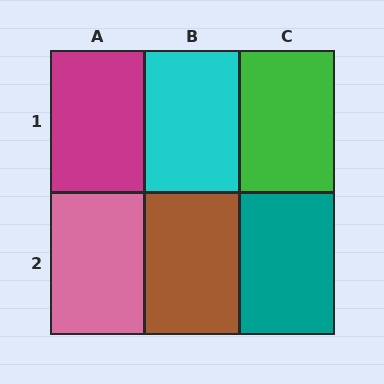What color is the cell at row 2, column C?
Teal.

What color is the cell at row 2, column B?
Brown.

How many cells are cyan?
1 cell is cyan.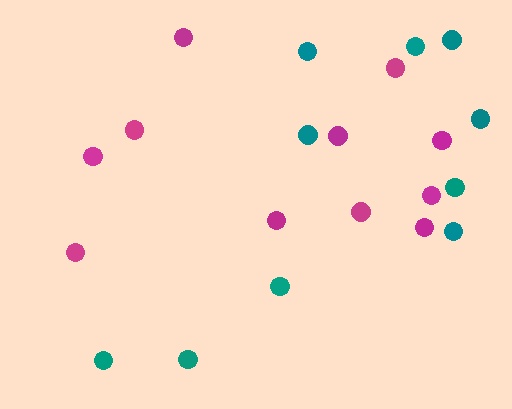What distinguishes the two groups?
There are 2 groups: one group of magenta circles (11) and one group of teal circles (10).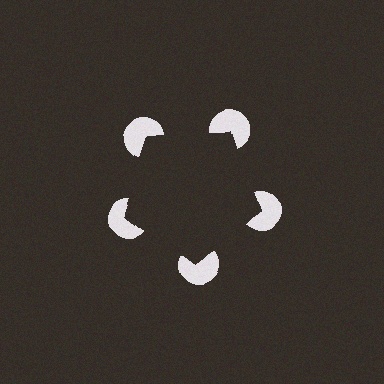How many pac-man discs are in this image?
There are 5 — one at each vertex of the illusory pentagon.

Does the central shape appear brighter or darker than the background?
It typically appears slightly darker than the background, even though no actual brightness change is drawn.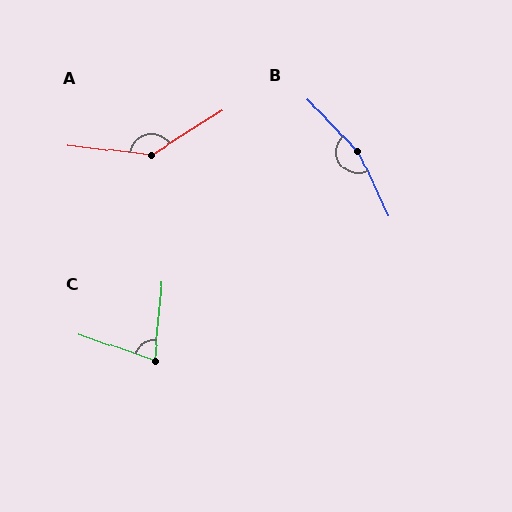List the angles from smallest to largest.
C (76°), A (141°), B (162°).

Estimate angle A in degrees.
Approximately 141 degrees.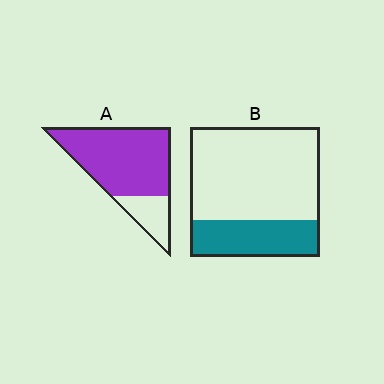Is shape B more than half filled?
No.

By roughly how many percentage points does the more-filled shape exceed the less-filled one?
By roughly 50 percentage points (A over B).